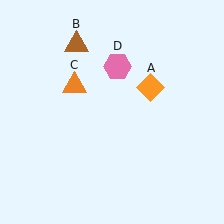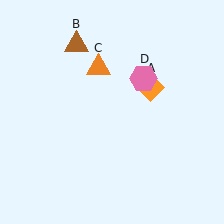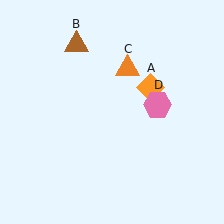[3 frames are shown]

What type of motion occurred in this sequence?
The orange triangle (object C), pink hexagon (object D) rotated clockwise around the center of the scene.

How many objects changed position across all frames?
2 objects changed position: orange triangle (object C), pink hexagon (object D).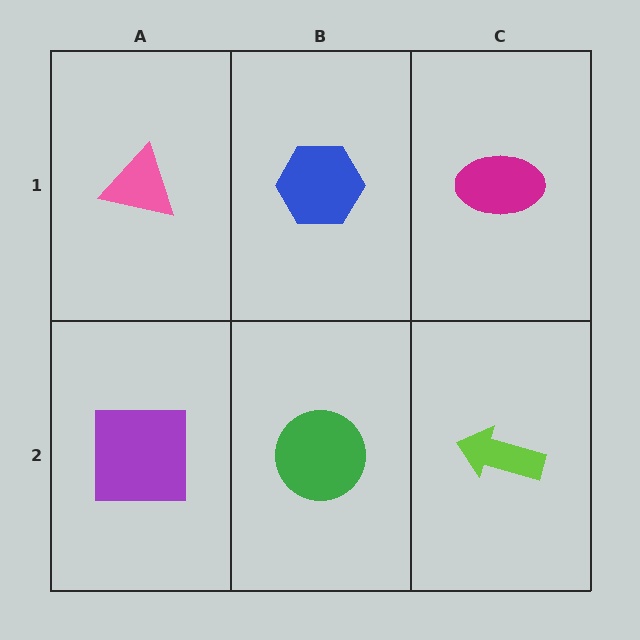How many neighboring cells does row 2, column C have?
2.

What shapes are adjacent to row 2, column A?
A pink triangle (row 1, column A), a green circle (row 2, column B).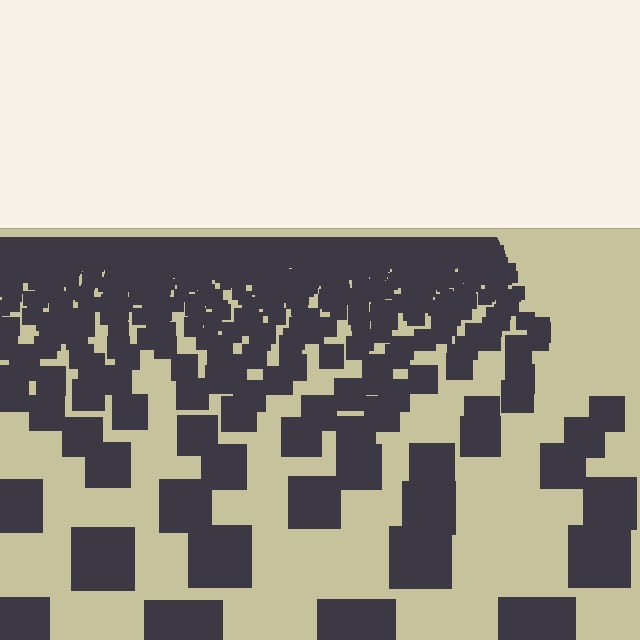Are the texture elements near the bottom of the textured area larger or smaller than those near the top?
Larger. Near the bottom, elements are closer to the viewer and appear at a bigger on-screen size.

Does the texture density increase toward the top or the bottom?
Density increases toward the top.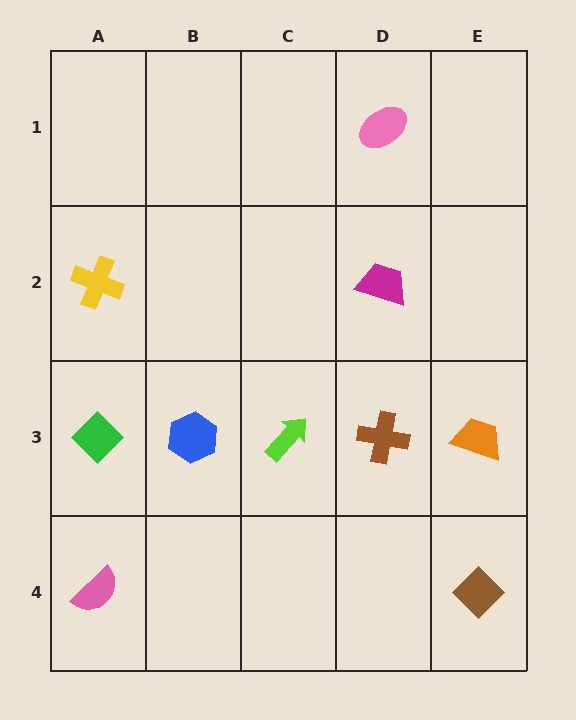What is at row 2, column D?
A magenta trapezoid.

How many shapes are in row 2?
2 shapes.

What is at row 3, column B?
A blue hexagon.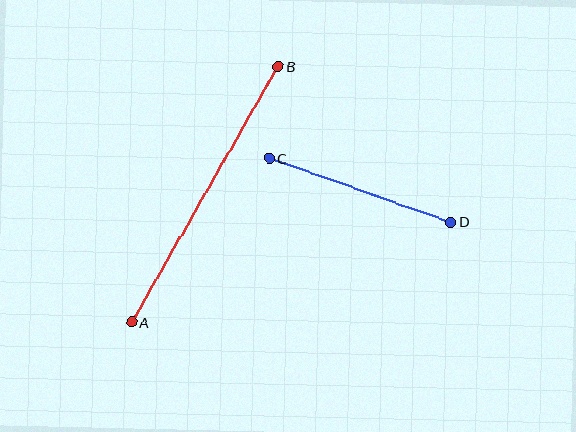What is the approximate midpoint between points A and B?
The midpoint is at approximately (205, 194) pixels.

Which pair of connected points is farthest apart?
Points A and B are farthest apart.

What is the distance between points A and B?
The distance is approximately 294 pixels.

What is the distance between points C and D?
The distance is approximately 192 pixels.